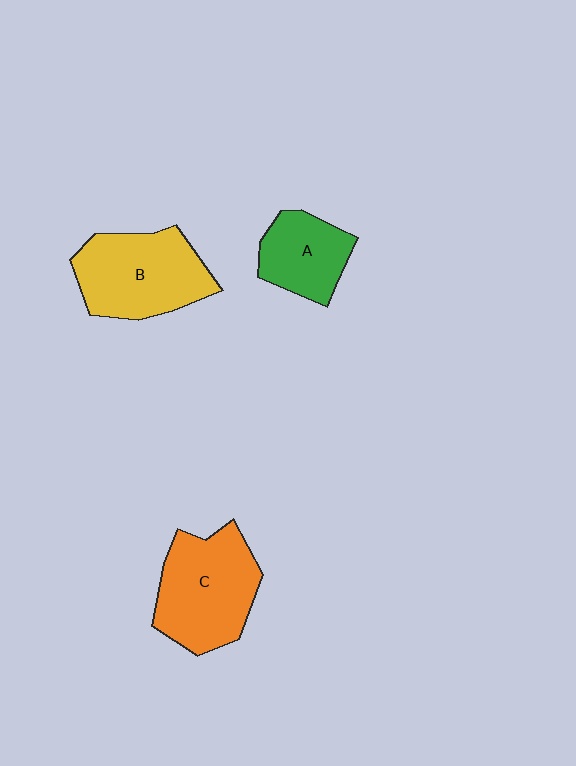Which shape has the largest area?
Shape C (orange).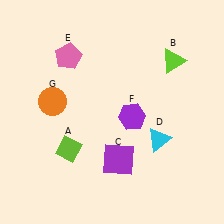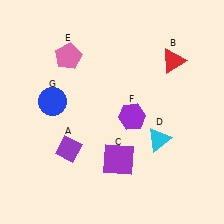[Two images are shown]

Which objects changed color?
A changed from lime to purple. B changed from lime to red. G changed from orange to blue.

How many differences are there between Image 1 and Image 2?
There are 3 differences between the two images.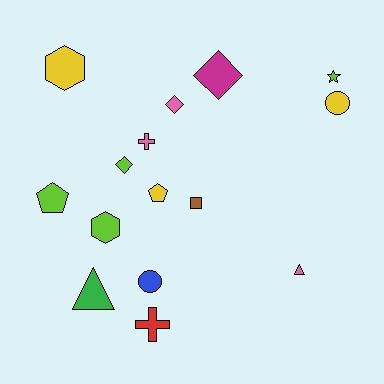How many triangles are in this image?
There are 2 triangles.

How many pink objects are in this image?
There are 3 pink objects.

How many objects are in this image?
There are 15 objects.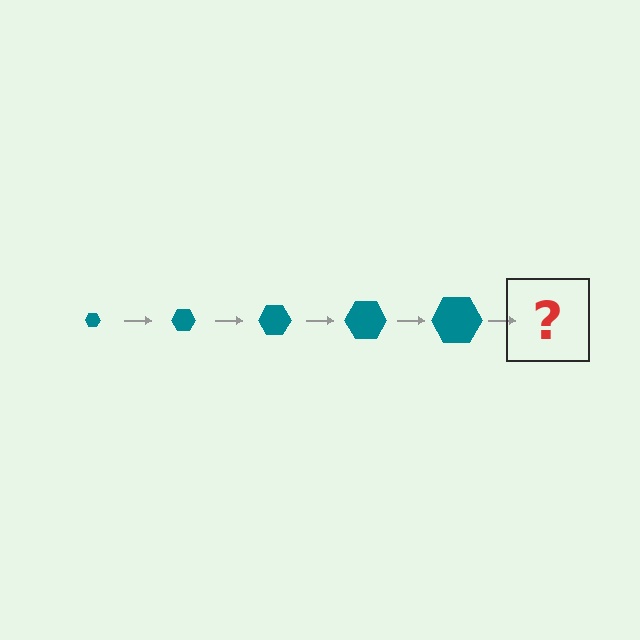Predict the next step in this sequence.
The next step is a teal hexagon, larger than the previous one.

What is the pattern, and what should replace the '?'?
The pattern is that the hexagon gets progressively larger each step. The '?' should be a teal hexagon, larger than the previous one.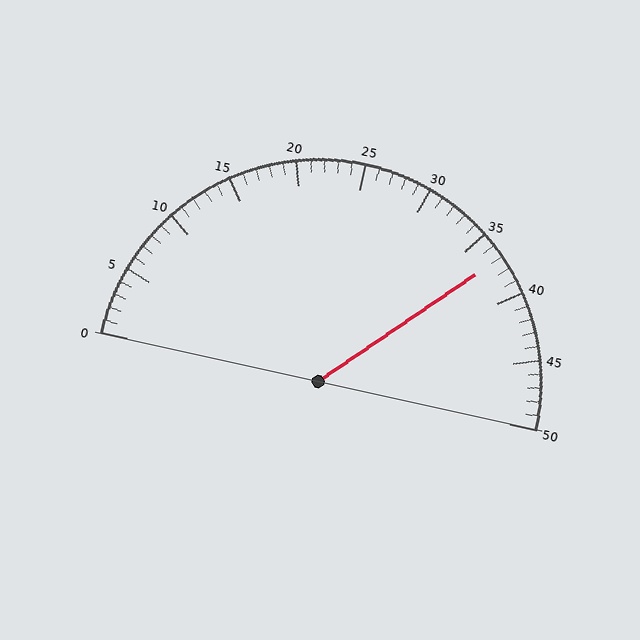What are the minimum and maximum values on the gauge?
The gauge ranges from 0 to 50.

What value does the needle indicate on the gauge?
The needle indicates approximately 37.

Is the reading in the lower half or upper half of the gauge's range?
The reading is in the upper half of the range (0 to 50).